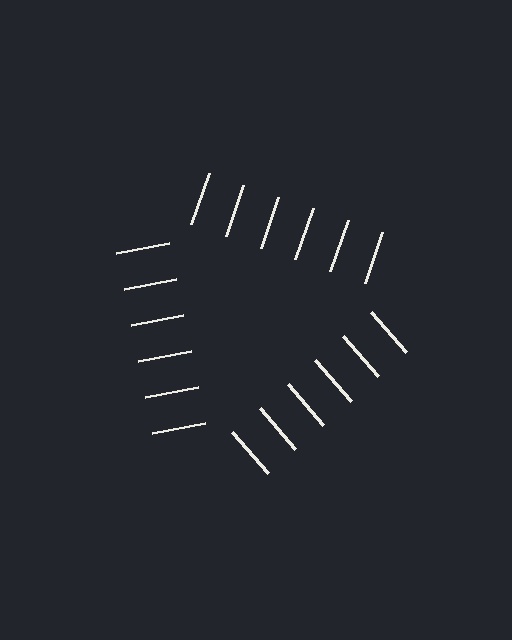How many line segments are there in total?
18 — 6 along each of the 3 edges.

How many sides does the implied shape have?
3 sides — the line-ends trace a triangle.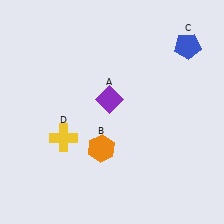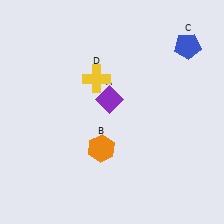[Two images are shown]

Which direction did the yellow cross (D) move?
The yellow cross (D) moved up.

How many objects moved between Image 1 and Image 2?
1 object moved between the two images.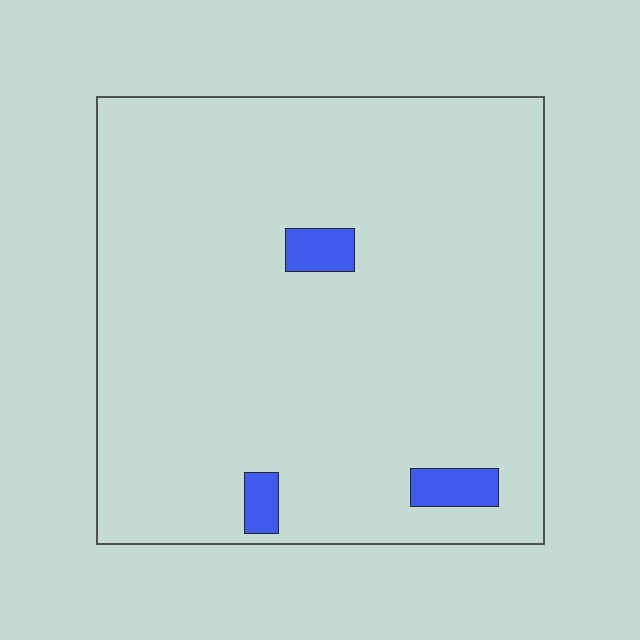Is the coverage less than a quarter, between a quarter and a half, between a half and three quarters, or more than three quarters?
Less than a quarter.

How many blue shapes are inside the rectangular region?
3.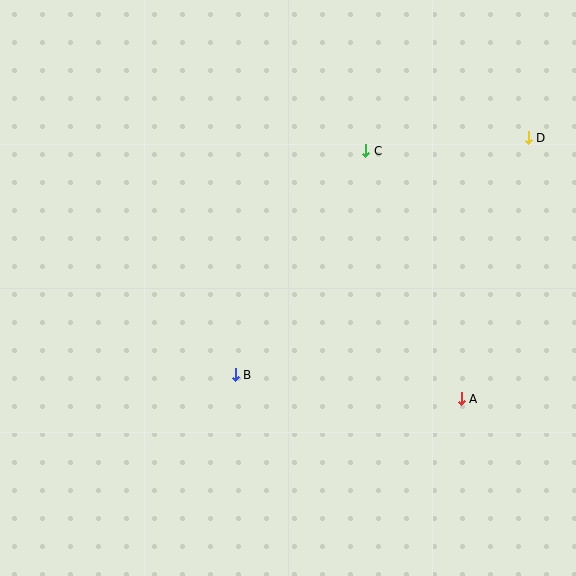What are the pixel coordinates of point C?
Point C is at (366, 151).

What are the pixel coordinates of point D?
Point D is at (528, 138).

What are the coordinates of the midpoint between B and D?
The midpoint between B and D is at (382, 256).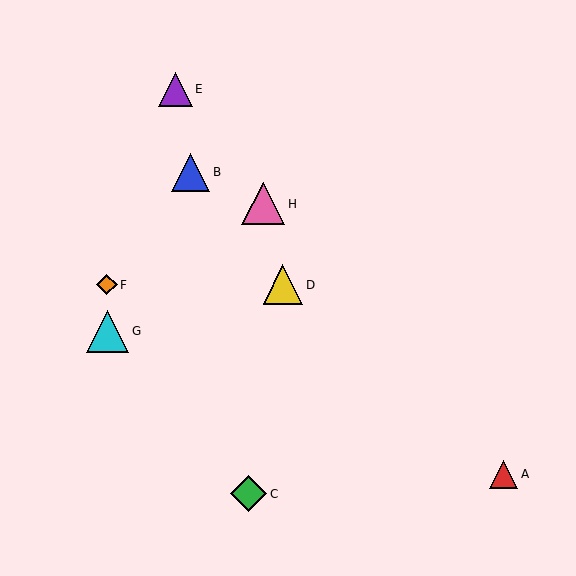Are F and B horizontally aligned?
No, F is at y≈285 and B is at y≈172.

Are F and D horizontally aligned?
Yes, both are at y≈285.